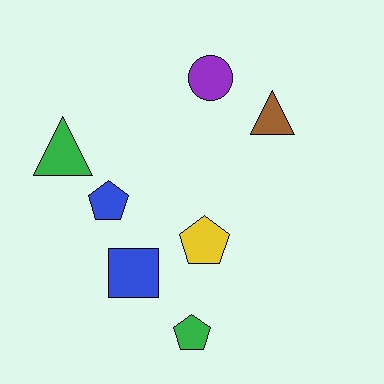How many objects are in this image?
There are 7 objects.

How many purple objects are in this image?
There is 1 purple object.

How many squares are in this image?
There is 1 square.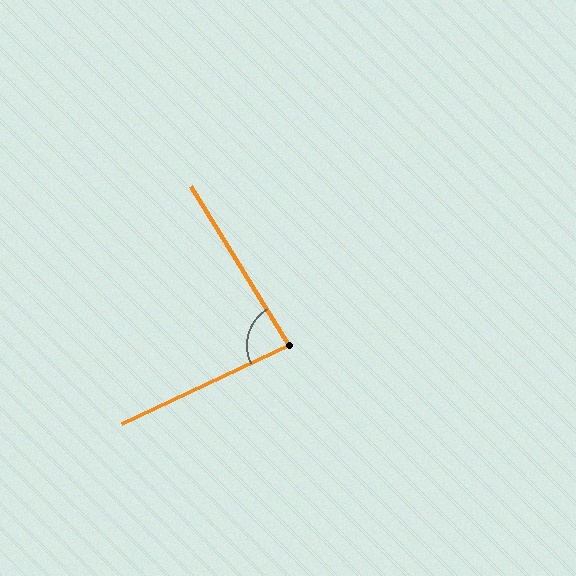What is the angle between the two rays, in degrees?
Approximately 84 degrees.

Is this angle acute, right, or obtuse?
It is acute.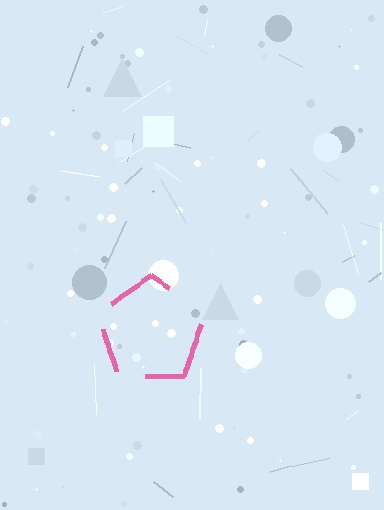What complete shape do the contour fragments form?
The contour fragments form a pentagon.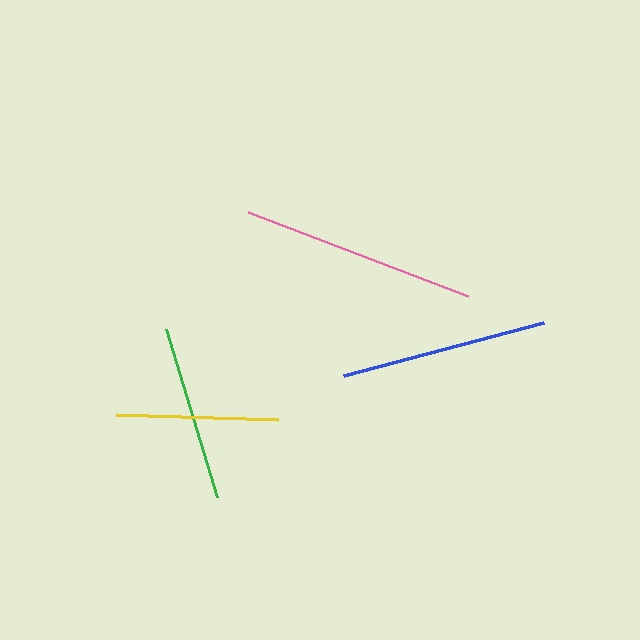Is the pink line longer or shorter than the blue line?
The pink line is longer than the blue line.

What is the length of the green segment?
The green segment is approximately 176 pixels long.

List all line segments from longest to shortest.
From longest to shortest: pink, blue, green, yellow.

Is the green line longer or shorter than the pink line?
The pink line is longer than the green line.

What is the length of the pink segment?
The pink segment is approximately 235 pixels long.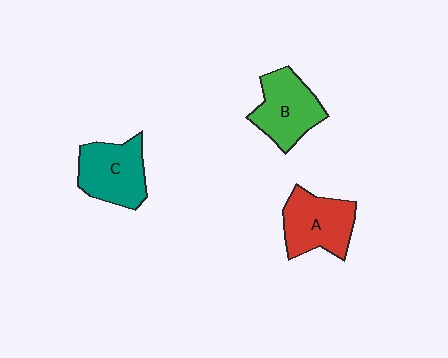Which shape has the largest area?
Shape A (red).